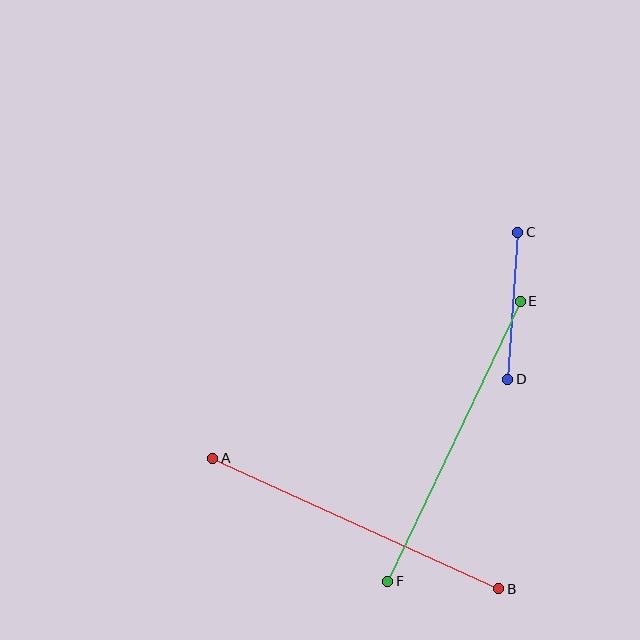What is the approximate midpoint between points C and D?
The midpoint is at approximately (513, 306) pixels.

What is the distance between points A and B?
The distance is approximately 314 pixels.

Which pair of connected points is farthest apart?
Points A and B are farthest apart.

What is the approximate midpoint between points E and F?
The midpoint is at approximately (454, 441) pixels.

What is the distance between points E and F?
The distance is approximately 310 pixels.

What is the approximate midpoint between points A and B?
The midpoint is at approximately (356, 524) pixels.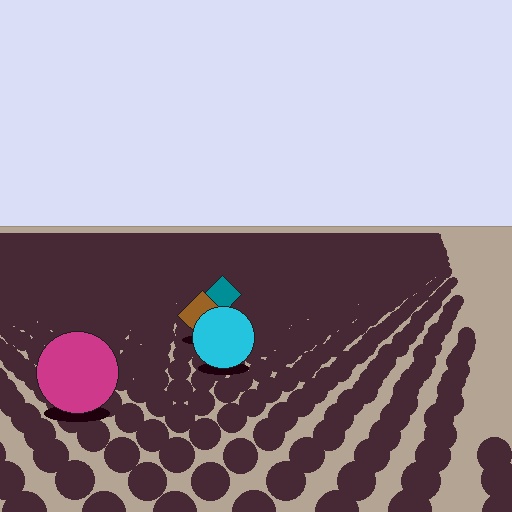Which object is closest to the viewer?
The magenta circle is closest. The texture marks near it are larger and more spread out.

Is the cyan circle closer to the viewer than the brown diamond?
Yes. The cyan circle is closer — you can tell from the texture gradient: the ground texture is coarser near it.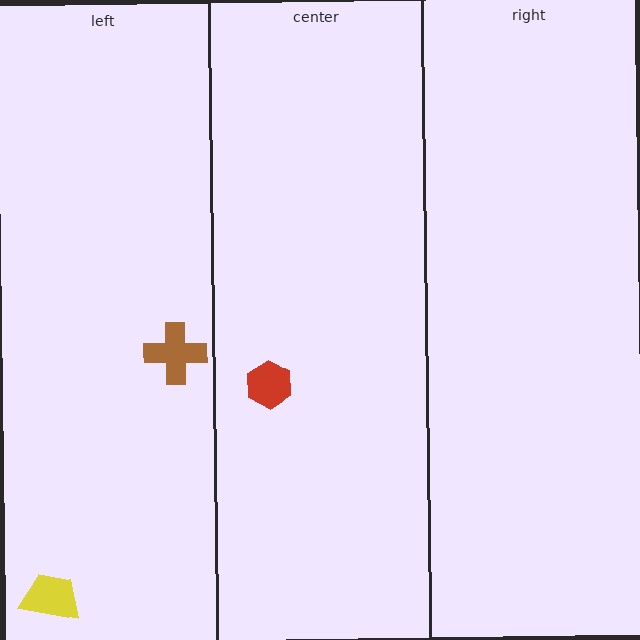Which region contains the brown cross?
The left region.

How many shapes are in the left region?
2.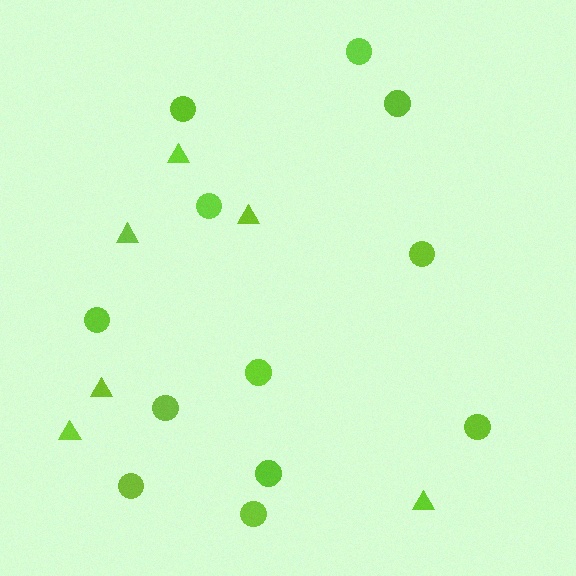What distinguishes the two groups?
There are 2 groups: one group of triangles (6) and one group of circles (12).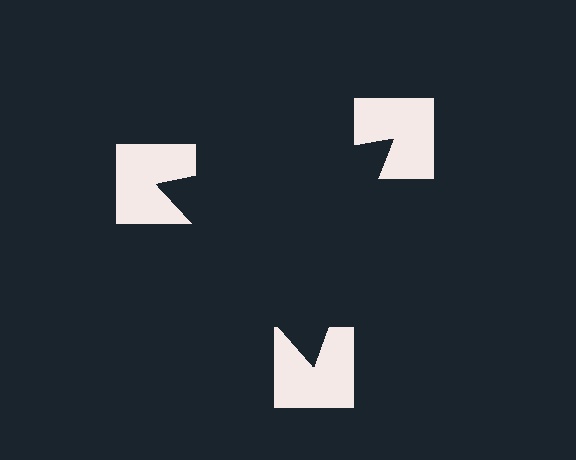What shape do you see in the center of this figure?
An illusory triangle — its edges are inferred from the aligned wedge cuts in the notched squares, not physically drawn.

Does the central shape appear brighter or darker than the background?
It typically appears slightly darker than the background, even though no actual brightness change is drawn.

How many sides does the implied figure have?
3 sides.